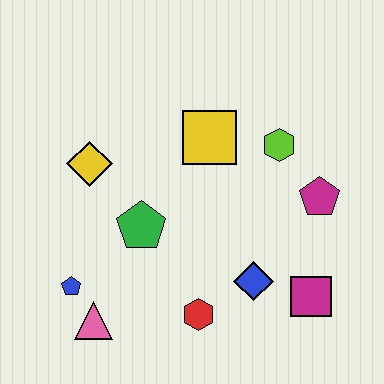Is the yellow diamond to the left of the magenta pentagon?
Yes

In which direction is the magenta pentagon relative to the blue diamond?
The magenta pentagon is above the blue diamond.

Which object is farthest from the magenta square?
The yellow diamond is farthest from the magenta square.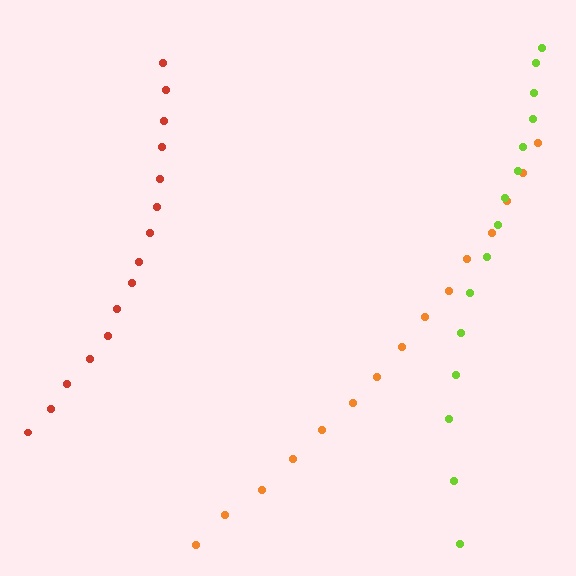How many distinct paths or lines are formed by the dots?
There are 3 distinct paths.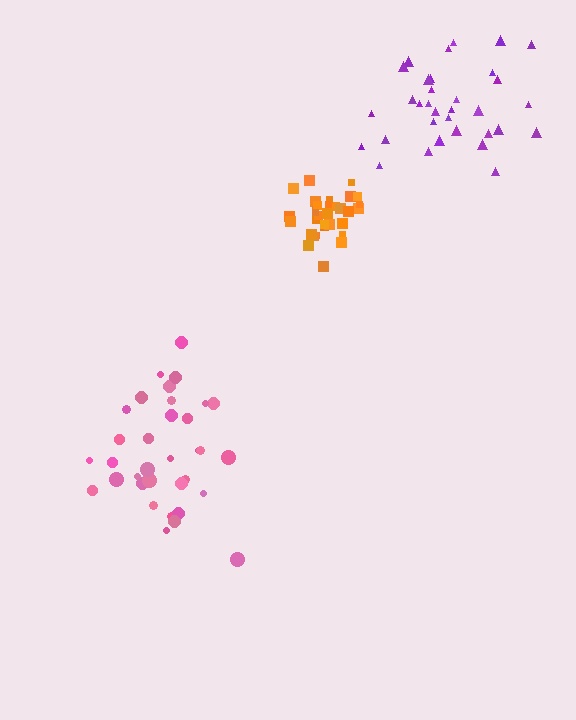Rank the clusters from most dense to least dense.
orange, purple, pink.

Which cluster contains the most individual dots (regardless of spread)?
Pink (35).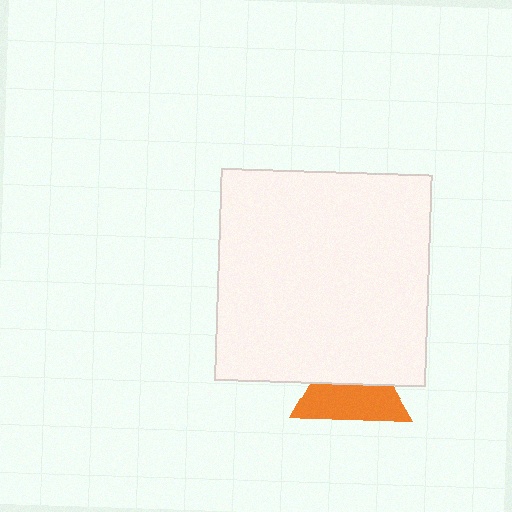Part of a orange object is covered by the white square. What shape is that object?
It is a triangle.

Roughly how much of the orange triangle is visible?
About half of it is visible (roughly 56%).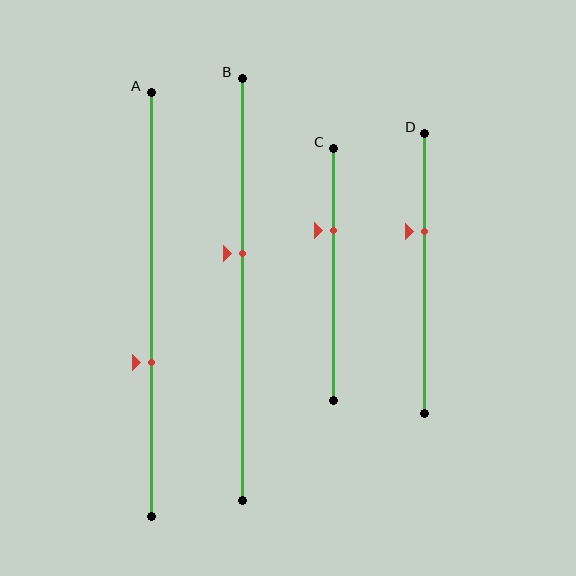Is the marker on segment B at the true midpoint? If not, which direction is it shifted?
No, the marker on segment B is shifted upward by about 8% of the segment length.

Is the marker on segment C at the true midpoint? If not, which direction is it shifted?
No, the marker on segment C is shifted upward by about 18% of the segment length.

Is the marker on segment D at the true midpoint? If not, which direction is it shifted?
No, the marker on segment D is shifted upward by about 15% of the segment length.